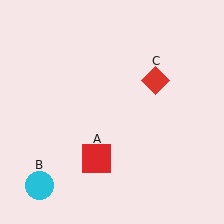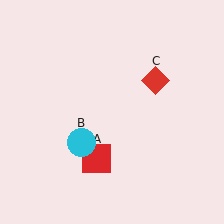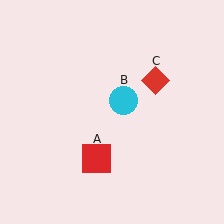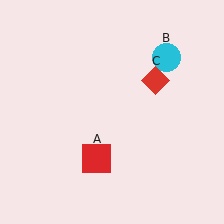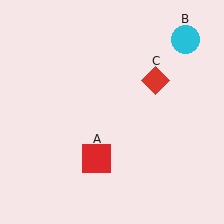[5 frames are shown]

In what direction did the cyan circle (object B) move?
The cyan circle (object B) moved up and to the right.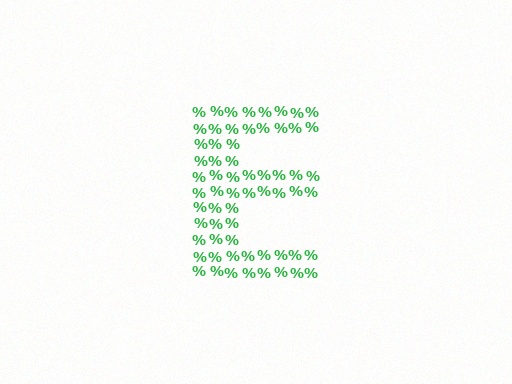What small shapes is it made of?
It is made of small percent signs.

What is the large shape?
The large shape is the letter E.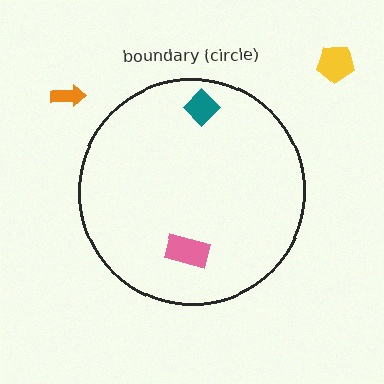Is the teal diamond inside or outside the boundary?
Inside.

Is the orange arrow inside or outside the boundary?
Outside.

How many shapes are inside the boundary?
2 inside, 2 outside.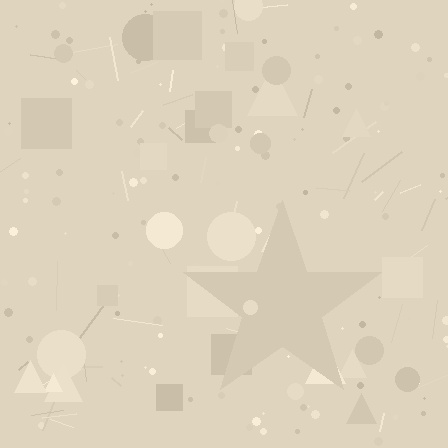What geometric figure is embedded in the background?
A star is embedded in the background.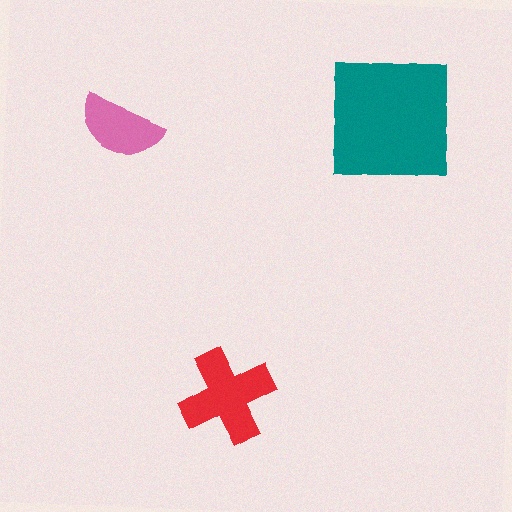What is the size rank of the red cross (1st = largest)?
2nd.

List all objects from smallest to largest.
The pink semicircle, the red cross, the teal square.